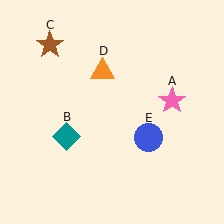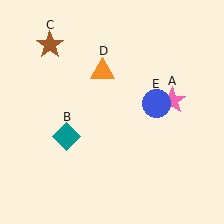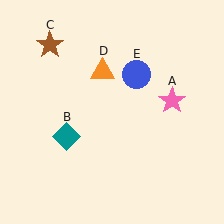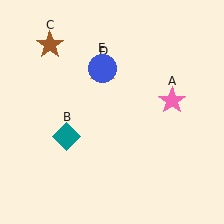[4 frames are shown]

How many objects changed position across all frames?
1 object changed position: blue circle (object E).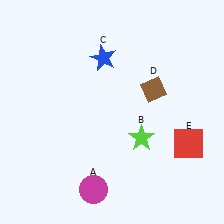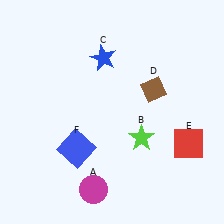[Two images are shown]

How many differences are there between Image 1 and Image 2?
There is 1 difference between the two images.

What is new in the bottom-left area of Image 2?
A blue square (F) was added in the bottom-left area of Image 2.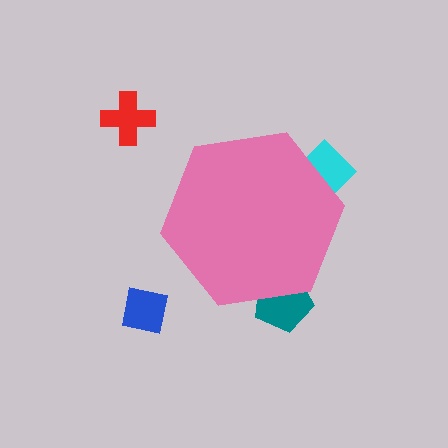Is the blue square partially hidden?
No, the blue square is fully visible.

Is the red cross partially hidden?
No, the red cross is fully visible.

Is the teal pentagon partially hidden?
Yes, the teal pentagon is partially hidden behind the pink hexagon.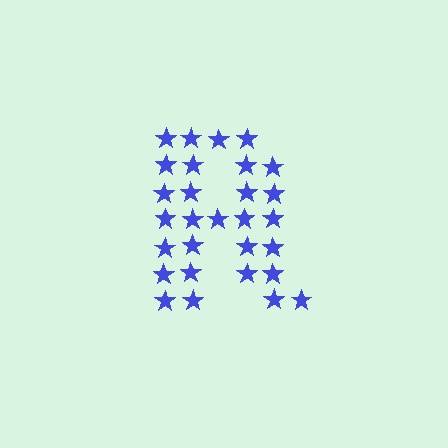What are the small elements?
The small elements are stars.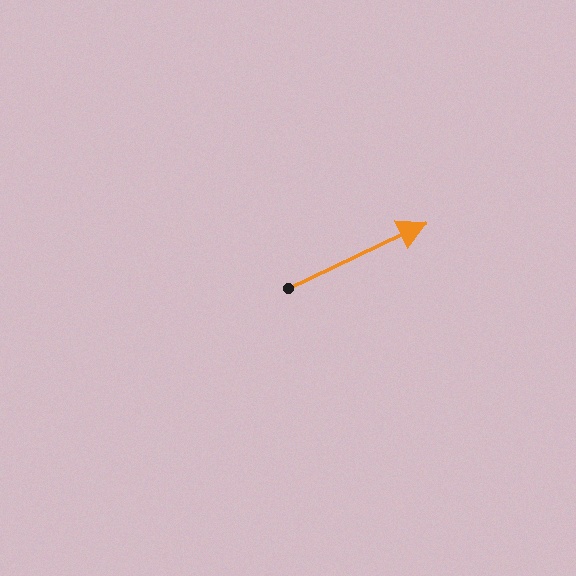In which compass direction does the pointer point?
Northeast.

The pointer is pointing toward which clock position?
Roughly 2 o'clock.